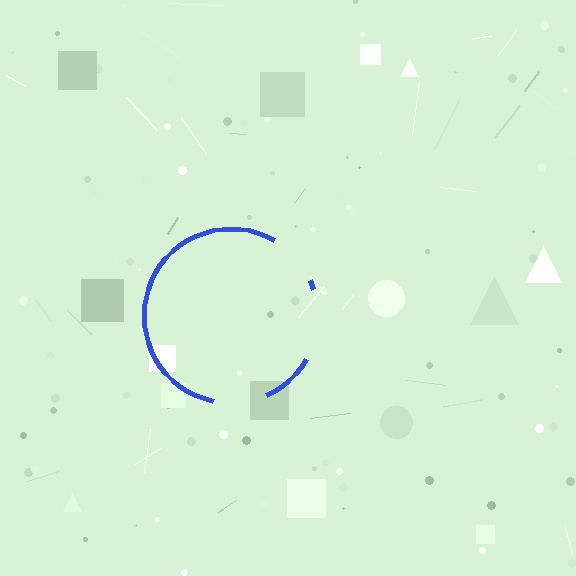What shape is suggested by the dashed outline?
The dashed outline suggests a circle.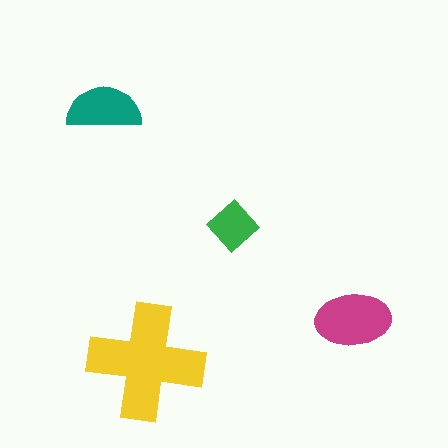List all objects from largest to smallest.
The yellow cross, the magenta ellipse, the teal semicircle, the green diamond.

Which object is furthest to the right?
The magenta ellipse is rightmost.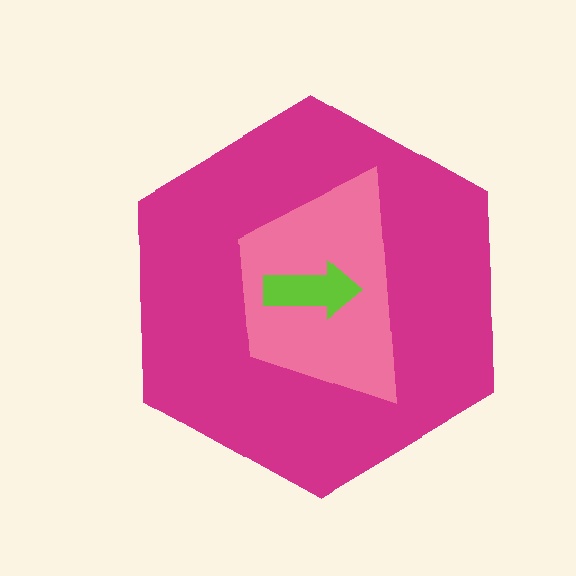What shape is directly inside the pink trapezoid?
The lime arrow.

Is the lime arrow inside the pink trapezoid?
Yes.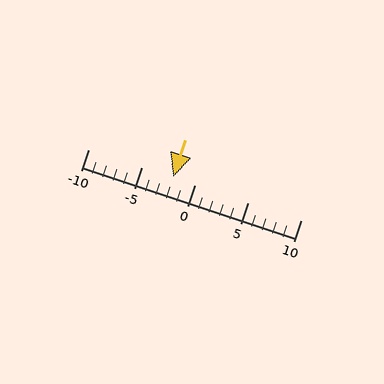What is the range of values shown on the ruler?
The ruler shows values from -10 to 10.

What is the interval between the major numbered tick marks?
The major tick marks are spaced 5 units apart.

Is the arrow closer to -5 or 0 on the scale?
The arrow is closer to 0.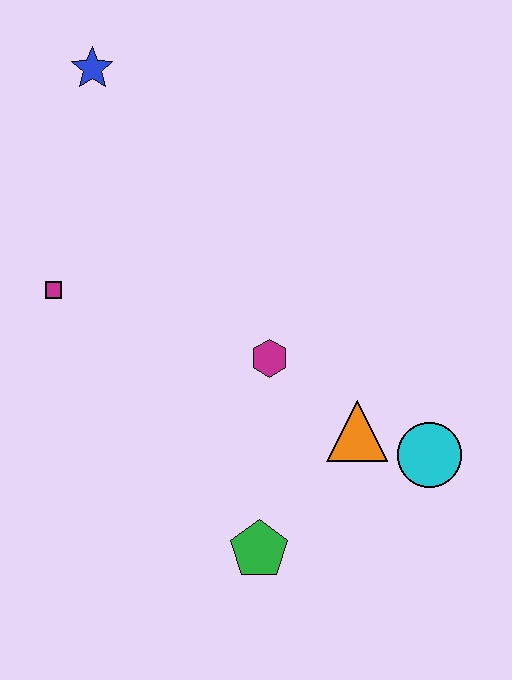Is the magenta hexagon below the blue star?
Yes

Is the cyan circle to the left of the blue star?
No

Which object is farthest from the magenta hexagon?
The blue star is farthest from the magenta hexagon.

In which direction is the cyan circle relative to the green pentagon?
The cyan circle is to the right of the green pentagon.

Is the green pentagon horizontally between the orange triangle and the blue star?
Yes